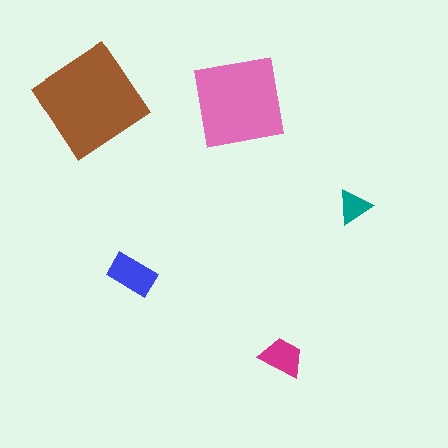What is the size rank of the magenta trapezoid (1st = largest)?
4th.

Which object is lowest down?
The magenta trapezoid is bottommost.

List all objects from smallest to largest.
The teal triangle, the magenta trapezoid, the blue rectangle, the pink square, the brown diamond.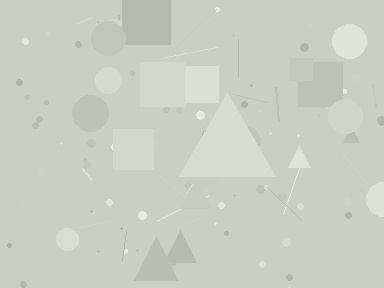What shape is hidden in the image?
A triangle is hidden in the image.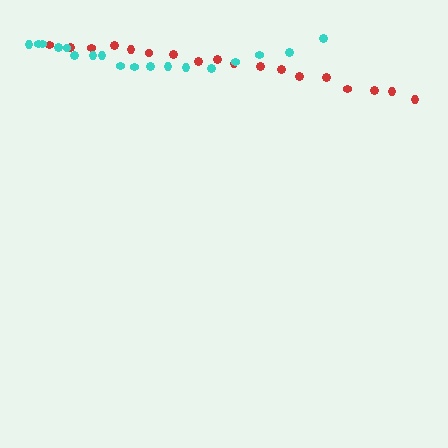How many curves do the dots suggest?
There are 2 distinct paths.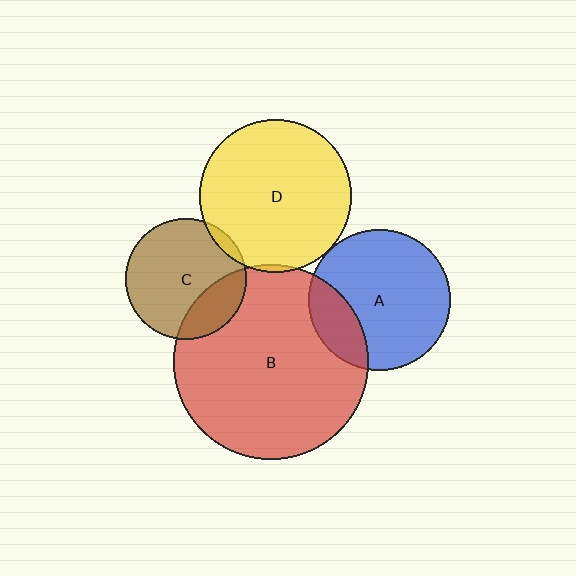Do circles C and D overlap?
Yes.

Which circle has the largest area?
Circle B (red).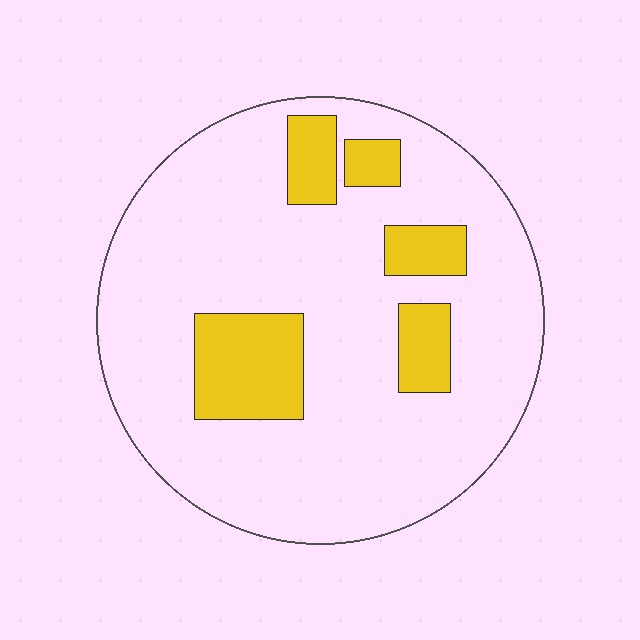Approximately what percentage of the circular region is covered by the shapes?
Approximately 20%.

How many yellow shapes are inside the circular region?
5.